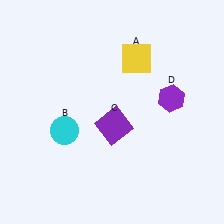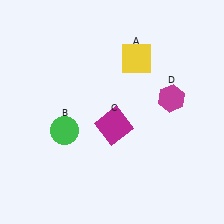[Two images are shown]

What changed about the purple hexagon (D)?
In Image 1, D is purple. In Image 2, it changed to magenta.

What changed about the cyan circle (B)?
In Image 1, B is cyan. In Image 2, it changed to green.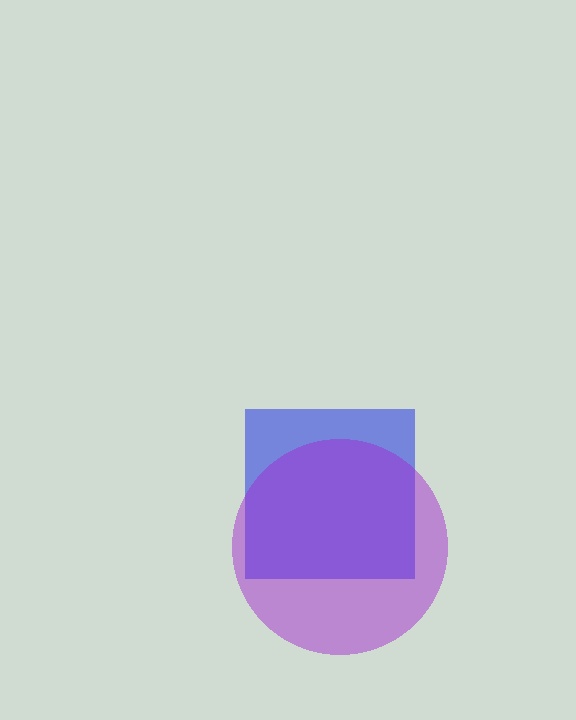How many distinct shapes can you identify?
There are 2 distinct shapes: a blue square, a purple circle.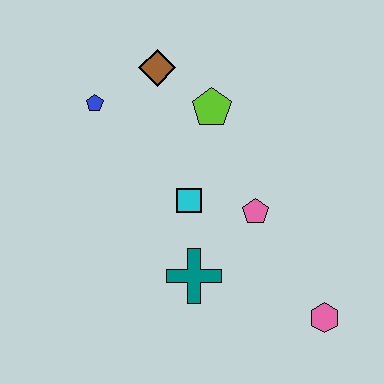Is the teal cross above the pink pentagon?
No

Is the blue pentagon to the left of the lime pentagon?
Yes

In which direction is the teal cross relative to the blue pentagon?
The teal cross is below the blue pentagon.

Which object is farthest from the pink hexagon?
The blue pentagon is farthest from the pink hexagon.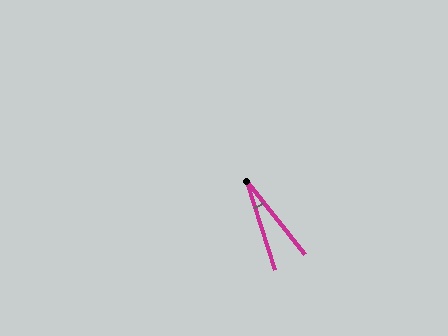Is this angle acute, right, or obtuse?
It is acute.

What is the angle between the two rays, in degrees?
Approximately 21 degrees.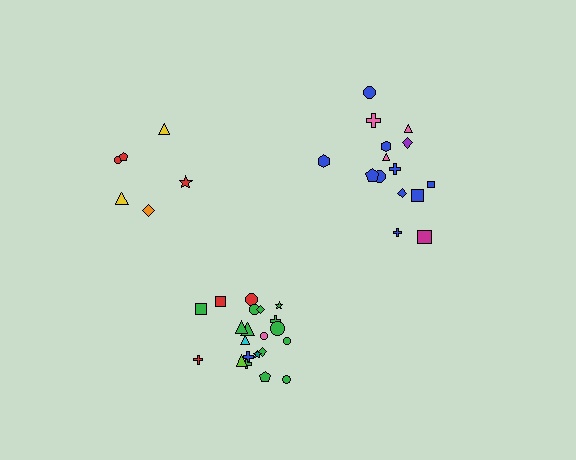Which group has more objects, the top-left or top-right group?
The top-right group.